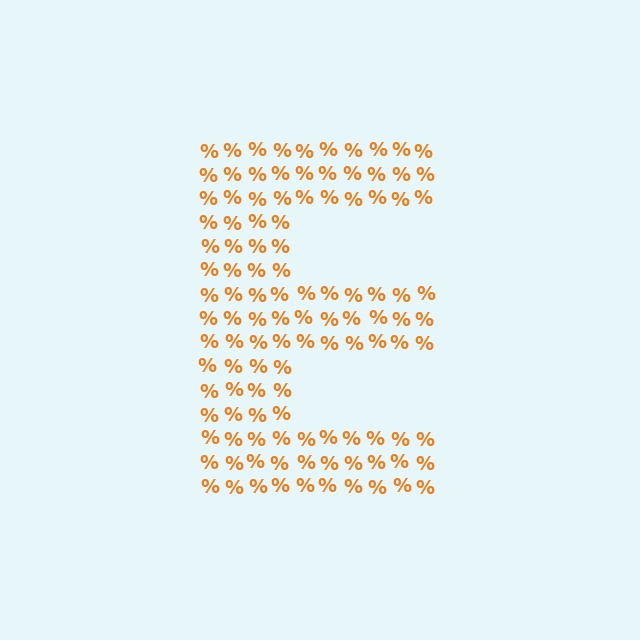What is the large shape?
The large shape is the letter E.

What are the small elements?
The small elements are percent signs.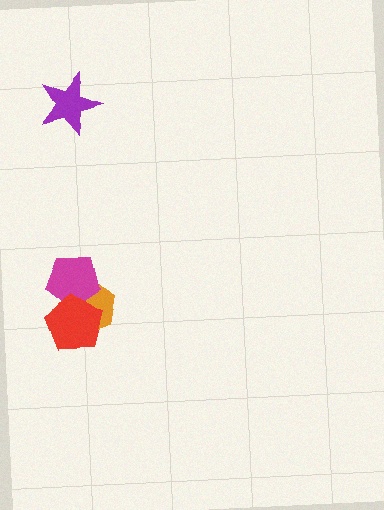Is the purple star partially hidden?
No, no other shape covers it.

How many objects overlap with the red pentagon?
2 objects overlap with the red pentagon.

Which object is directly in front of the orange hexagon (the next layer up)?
The magenta pentagon is directly in front of the orange hexagon.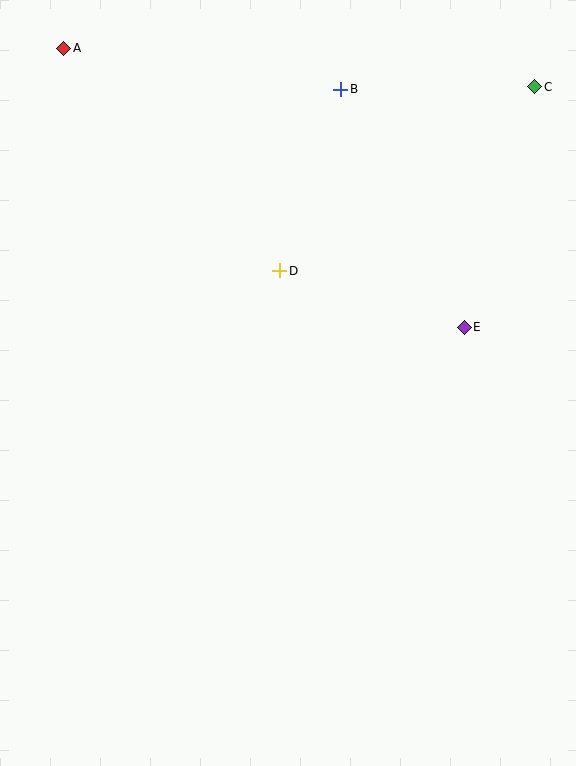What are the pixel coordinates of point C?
Point C is at (535, 87).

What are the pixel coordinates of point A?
Point A is at (64, 48).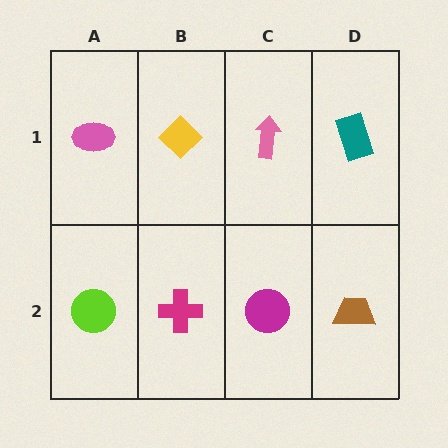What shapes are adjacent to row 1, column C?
A magenta circle (row 2, column C), a yellow diamond (row 1, column B), a teal rectangle (row 1, column D).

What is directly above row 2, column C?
A pink arrow.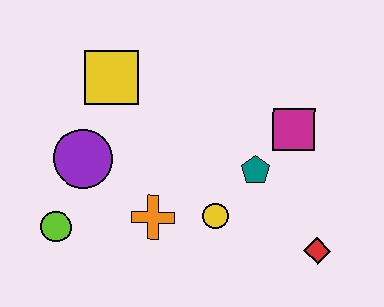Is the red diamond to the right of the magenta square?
Yes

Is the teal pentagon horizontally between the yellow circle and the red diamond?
Yes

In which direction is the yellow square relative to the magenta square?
The yellow square is to the left of the magenta square.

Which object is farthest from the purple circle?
The red diamond is farthest from the purple circle.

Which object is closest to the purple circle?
The lime circle is closest to the purple circle.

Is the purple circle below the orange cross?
No